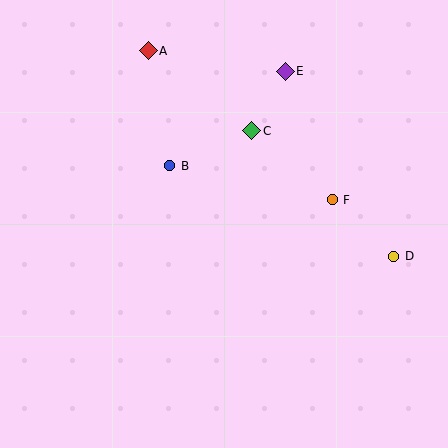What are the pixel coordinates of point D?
Point D is at (394, 256).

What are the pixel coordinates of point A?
Point A is at (148, 51).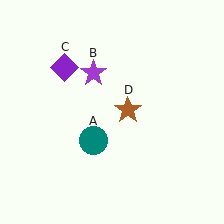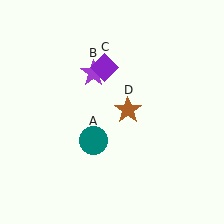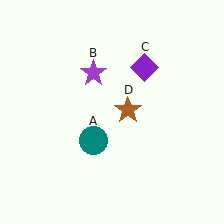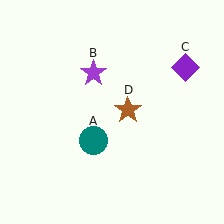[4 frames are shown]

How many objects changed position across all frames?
1 object changed position: purple diamond (object C).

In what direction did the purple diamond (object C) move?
The purple diamond (object C) moved right.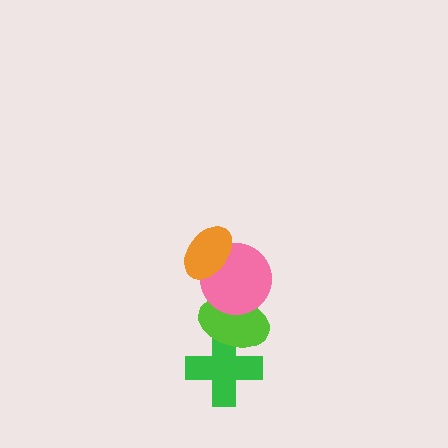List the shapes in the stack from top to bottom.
From top to bottom: the orange ellipse, the pink circle, the lime ellipse, the green cross.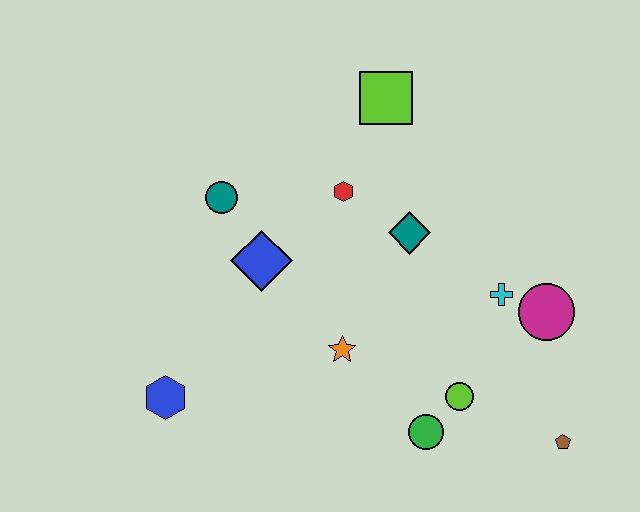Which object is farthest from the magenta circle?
The blue hexagon is farthest from the magenta circle.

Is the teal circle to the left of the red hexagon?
Yes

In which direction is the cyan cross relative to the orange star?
The cyan cross is to the right of the orange star.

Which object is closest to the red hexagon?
The teal diamond is closest to the red hexagon.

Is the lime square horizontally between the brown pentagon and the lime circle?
No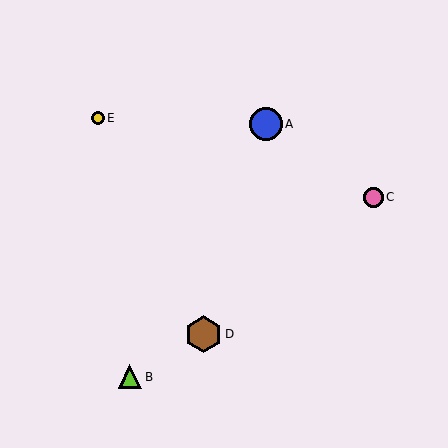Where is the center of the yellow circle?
The center of the yellow circle is at (98, 118).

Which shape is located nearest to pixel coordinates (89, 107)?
The yellow circle (labeled E) at (98, 118) is nearest to that location.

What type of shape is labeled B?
Shape B is a lime triangle.